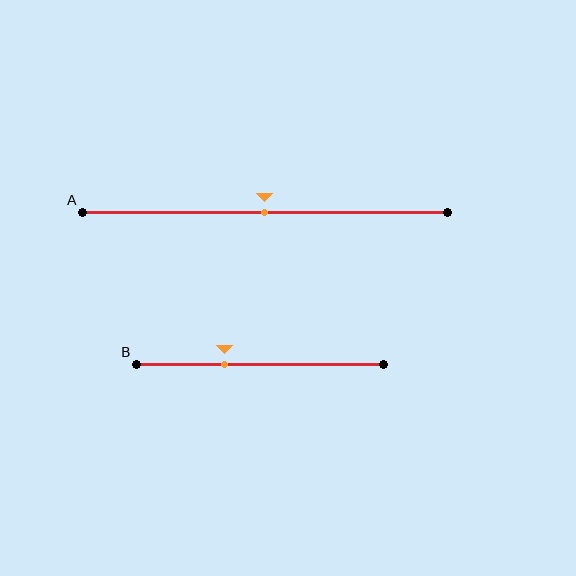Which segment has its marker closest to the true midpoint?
Segment A has its marker closest to the true midpoint.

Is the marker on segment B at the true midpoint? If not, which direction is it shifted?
No, the marker on segment B is shifted to the left by about 14% of the segment length.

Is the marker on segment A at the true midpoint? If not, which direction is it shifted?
Yes, the marker on segment A is at the true midpoint.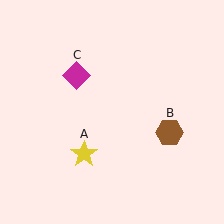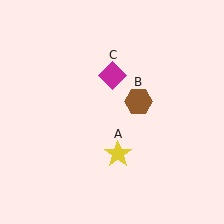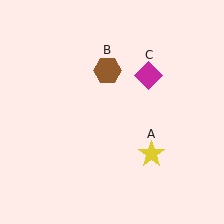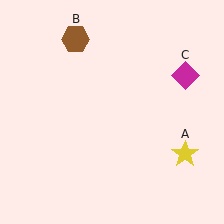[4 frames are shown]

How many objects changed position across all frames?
3 objects changed position: yellow star (object A), brown hexagon (object B), magenta diamond (object C).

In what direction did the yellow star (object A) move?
The yellow star (object A) moved right.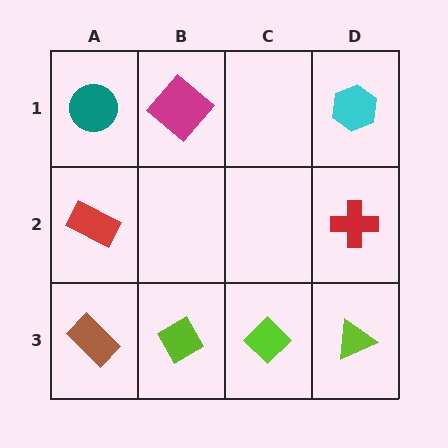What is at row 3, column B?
A lime diamond.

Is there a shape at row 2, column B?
No, that cell is empty.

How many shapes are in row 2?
2 shapes.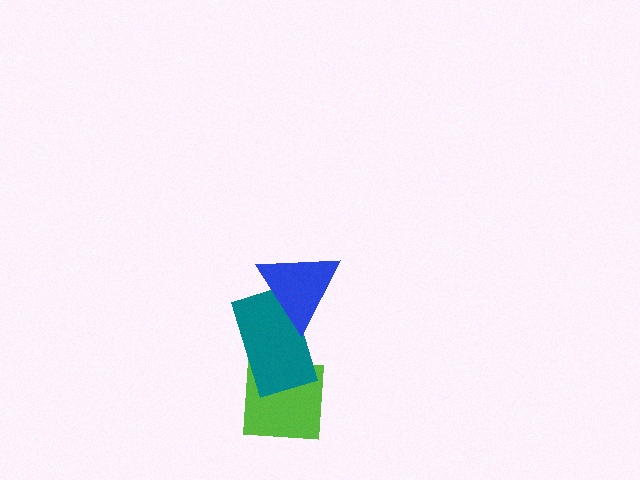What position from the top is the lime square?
The lime square is 3rd from the top.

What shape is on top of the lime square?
The teal rectangle is on top of the lime square.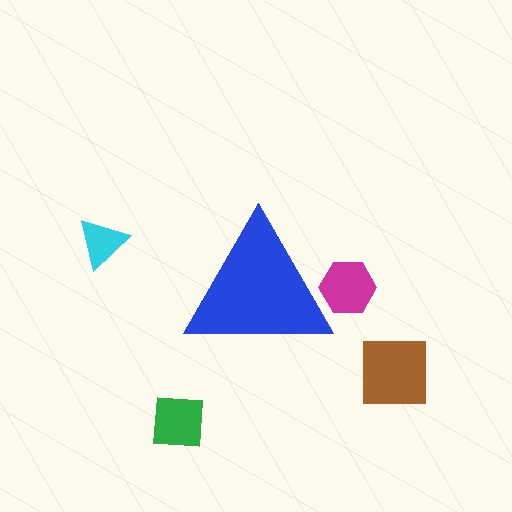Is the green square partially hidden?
No, the green square is fully visible.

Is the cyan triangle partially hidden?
No, the cyan triangle is fully visible.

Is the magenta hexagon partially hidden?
Yes, the magenta hexagon is partially hidden behind the blue triangle.